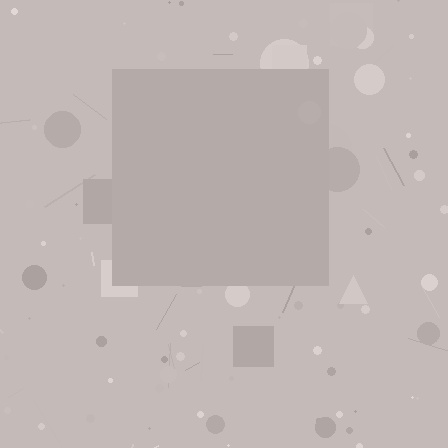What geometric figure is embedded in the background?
A square is embedded in the background.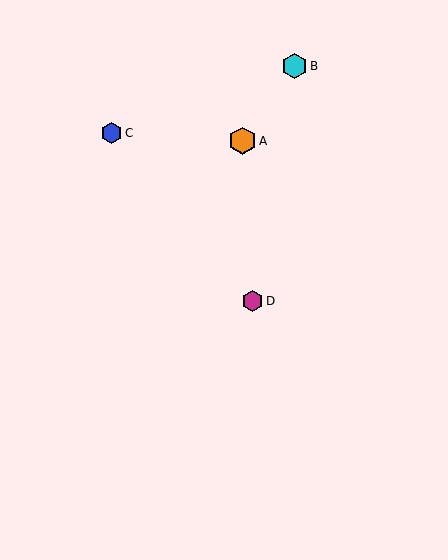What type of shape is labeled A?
Shape A is an orange hexagon.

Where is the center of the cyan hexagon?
The center of the cyan hexagon is at (294, 66).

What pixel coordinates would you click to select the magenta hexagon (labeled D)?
Click at (253, 301) to select the magenta hexagon D.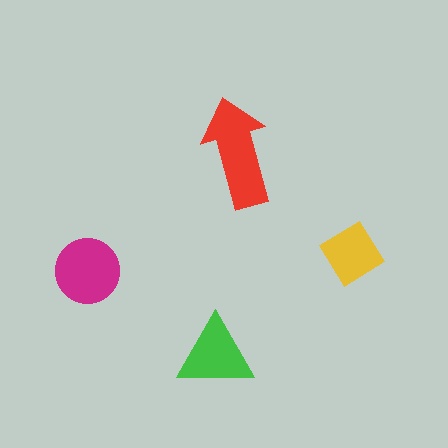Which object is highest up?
The red arrow is topmost.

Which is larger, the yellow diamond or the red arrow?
The red arrow.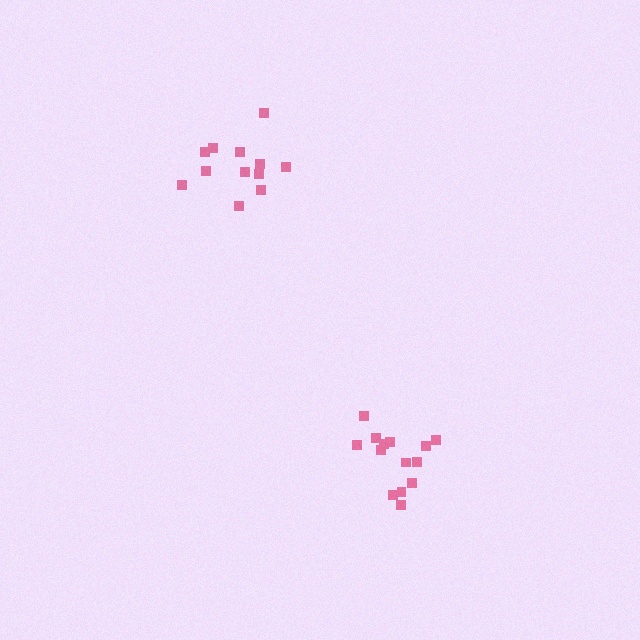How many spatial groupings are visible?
There are 2 spatial groupings.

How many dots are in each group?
Group 1: 14 dots, Group 2: 12 dots (26 total).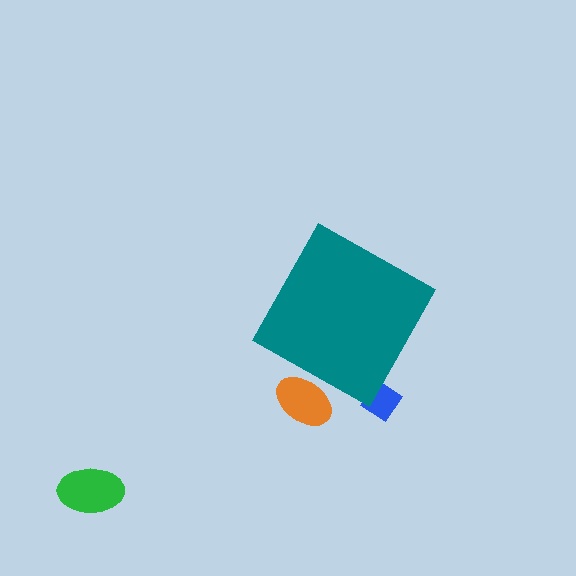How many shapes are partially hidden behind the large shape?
2 shapes are partially hidden.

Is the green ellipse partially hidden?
No, the green ellipse is fully visible.